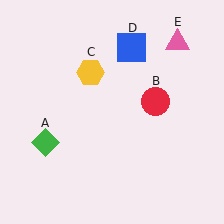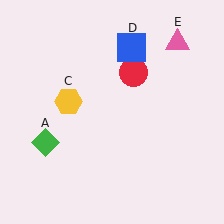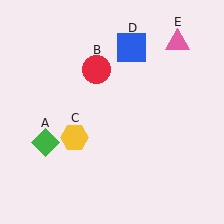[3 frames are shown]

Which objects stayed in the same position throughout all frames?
Green diamond (object A) and blue square (object D) and pink triangle (object E) remained stationary.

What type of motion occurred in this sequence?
The red circle (object B), yellow hexagon (object C) rotated counterclockwise around the center of the scene.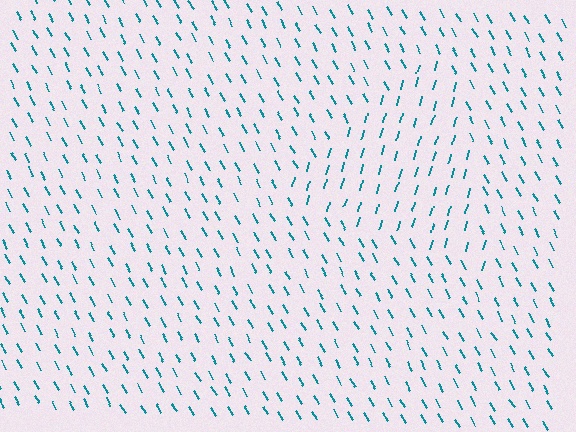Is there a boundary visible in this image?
Yes, there is a texture boundary formed by a change in line orientation.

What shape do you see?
I see a triangle.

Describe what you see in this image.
The image is filled with small teal line segments. A triangle region in the image has lines oriented differently from the surrounding lines, creating a visible texture boundary.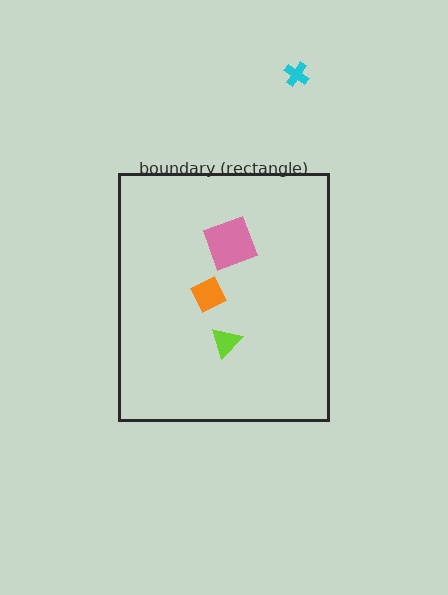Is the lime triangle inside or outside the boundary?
Inside.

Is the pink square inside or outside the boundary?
Inside.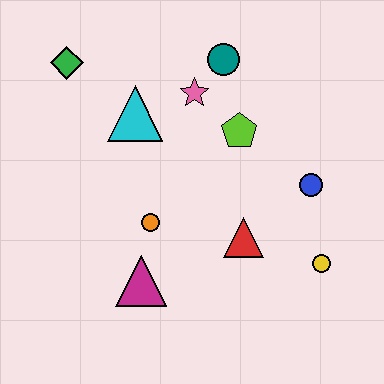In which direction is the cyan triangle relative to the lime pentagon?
The cyan triangle is to the left of the lime pentagon.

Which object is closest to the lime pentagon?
The pink star is closest to the lime pentagon.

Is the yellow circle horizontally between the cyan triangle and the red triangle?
No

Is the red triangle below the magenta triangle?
No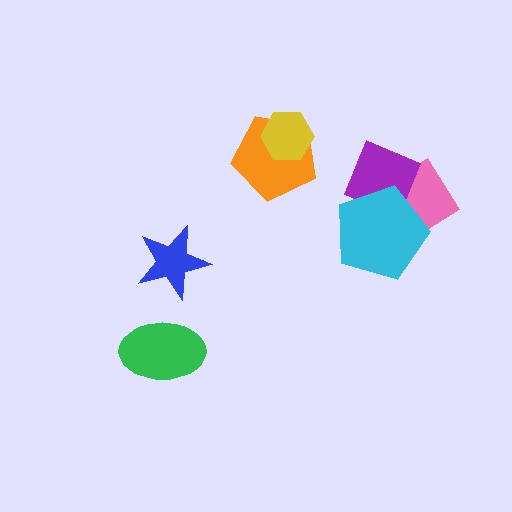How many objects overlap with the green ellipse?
0 objects overlap with the green ellipse.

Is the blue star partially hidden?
No, no other shape covers it.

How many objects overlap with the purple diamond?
2 objects overlap with the purple diamond.